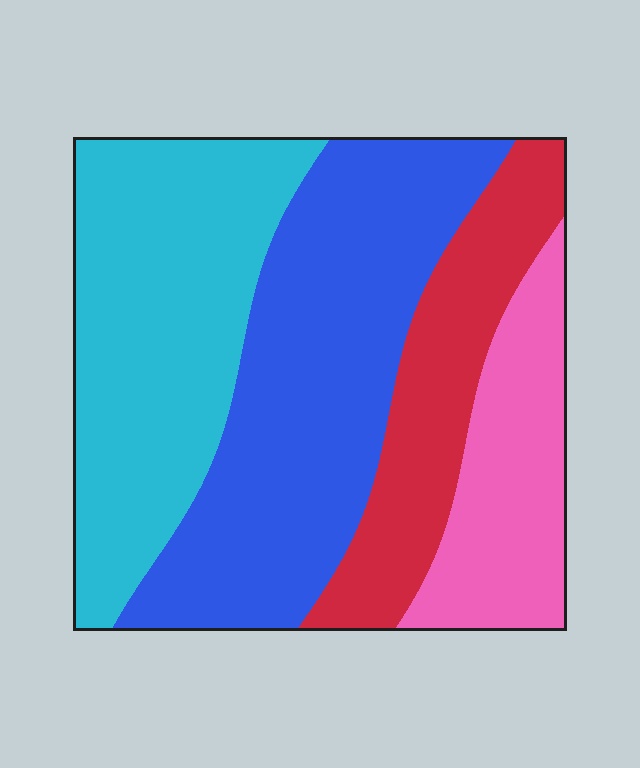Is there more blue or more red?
Blue.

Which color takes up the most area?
Blue, at roughly 35%.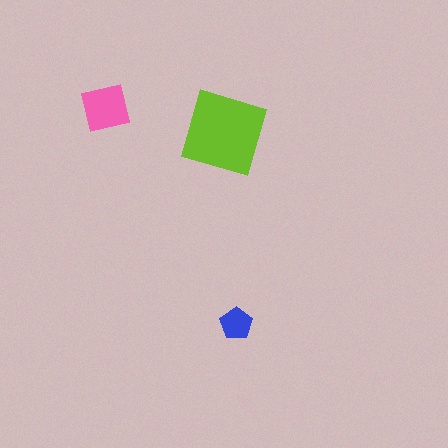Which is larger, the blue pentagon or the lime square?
The lime square.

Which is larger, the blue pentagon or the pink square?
The pink square.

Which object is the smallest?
The blue pentagon.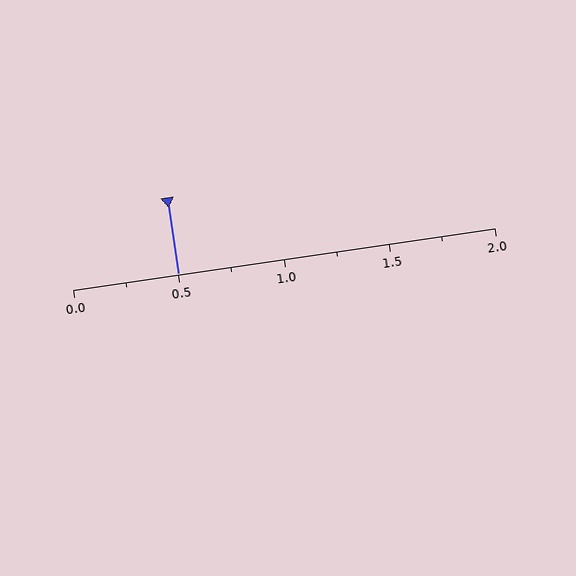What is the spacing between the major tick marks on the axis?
The major ticks are spaced 0.5 apart.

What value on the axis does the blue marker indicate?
The marker indicates approximately 0.5.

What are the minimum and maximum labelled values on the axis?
The axis runs from 0.0 to 2.0.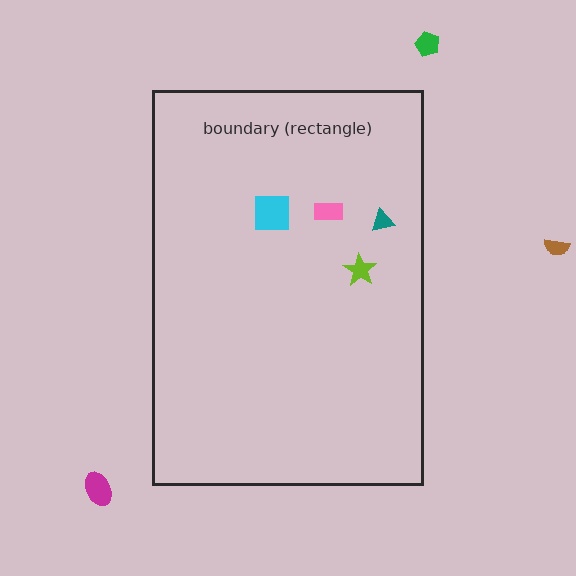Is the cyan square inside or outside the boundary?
Inside.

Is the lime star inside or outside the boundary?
Inside.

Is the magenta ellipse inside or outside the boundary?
Outside.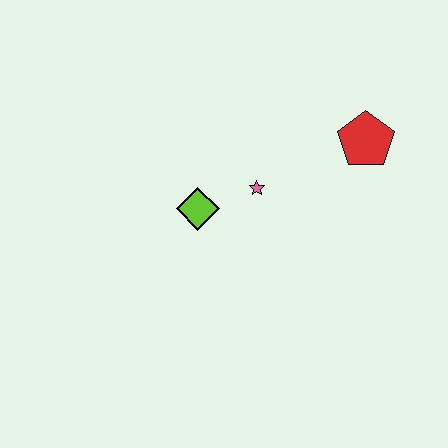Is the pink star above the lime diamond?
Yes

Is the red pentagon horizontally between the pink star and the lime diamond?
No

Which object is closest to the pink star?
The lime diamond is closest to the pink star.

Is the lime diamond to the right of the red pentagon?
No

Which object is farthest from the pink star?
The red pentagon is farthest from the pink star.